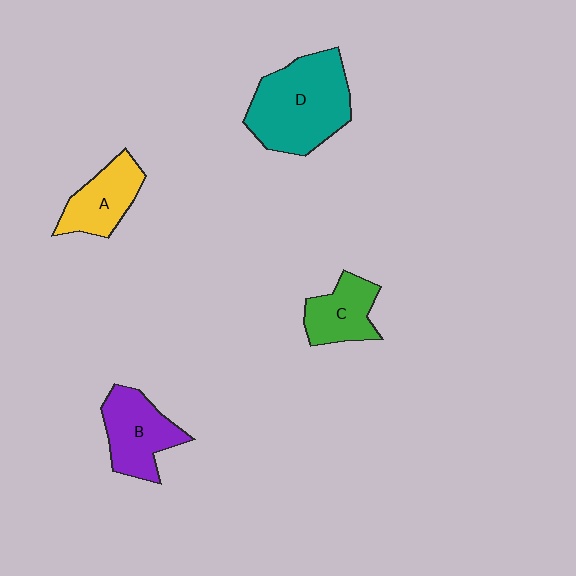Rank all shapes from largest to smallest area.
From largest to smallest: D (teal), B (purple), A (yellow), C (green).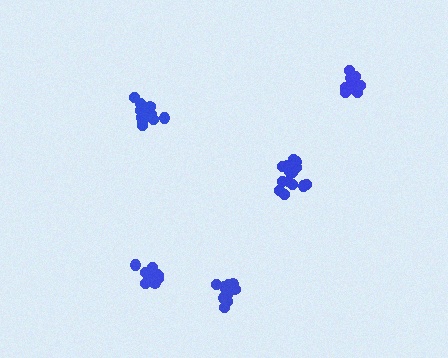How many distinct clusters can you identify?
There are 5 distinct clusters.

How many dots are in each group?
Group 1: 14 dots, Group 2: 16 dots, Group 3: 16 dots, Group 4: 12 dots, Group 5: 11 dots (69 total).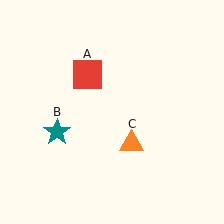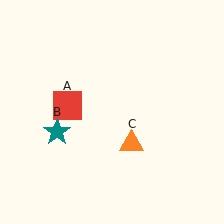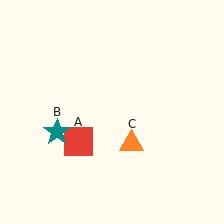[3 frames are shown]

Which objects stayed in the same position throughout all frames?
Teal star (object B) and orange triangle (object C) remained stationary.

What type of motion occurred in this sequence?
The red square (object A) rotated counterclockwise around the center of the scene.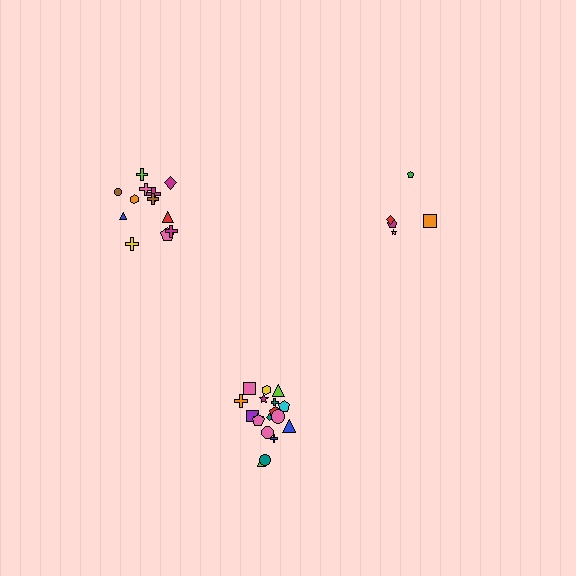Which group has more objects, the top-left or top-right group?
The top-left group.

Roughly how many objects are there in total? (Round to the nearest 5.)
Roughly 35 objects in total.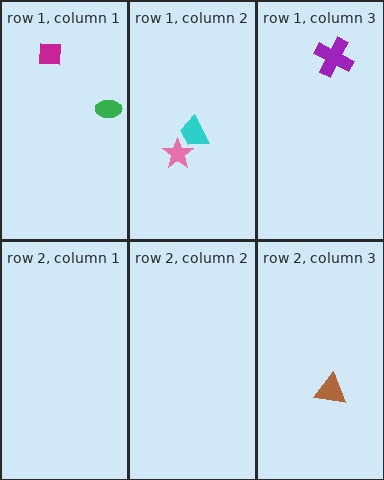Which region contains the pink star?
The row 1, column 2 region.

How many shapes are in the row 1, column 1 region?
2.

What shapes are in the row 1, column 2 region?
The pink star, the cyan trapezoid.